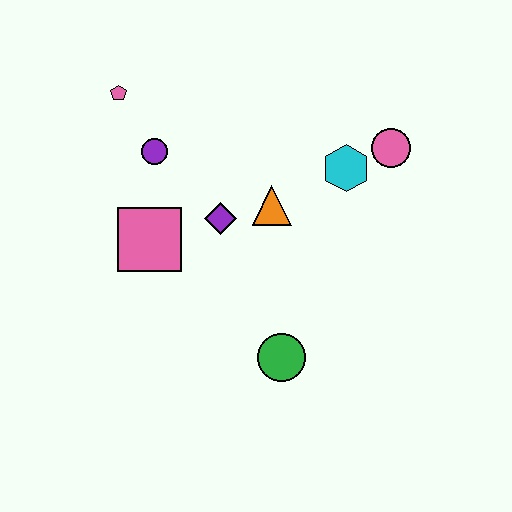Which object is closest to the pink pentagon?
The purple circle is closest to the pink pentagon.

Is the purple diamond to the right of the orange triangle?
No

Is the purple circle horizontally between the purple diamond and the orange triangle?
No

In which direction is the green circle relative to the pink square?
The green circle is to the right of the pink square.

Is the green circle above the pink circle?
No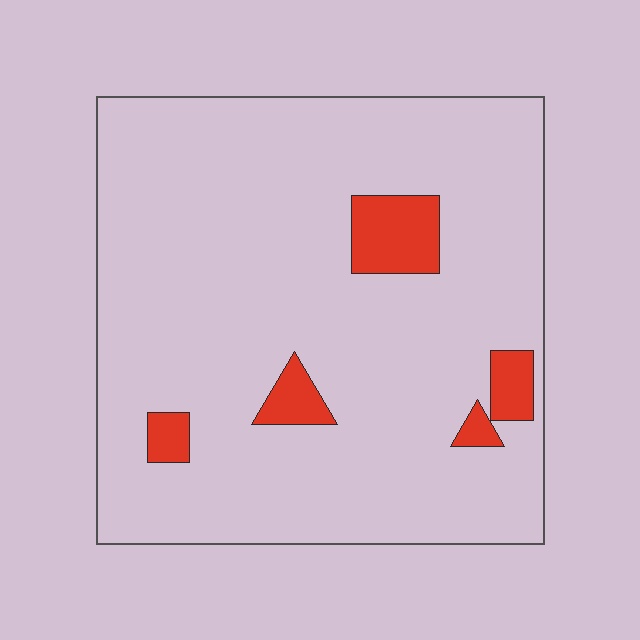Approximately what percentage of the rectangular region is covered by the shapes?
Approximately 10%.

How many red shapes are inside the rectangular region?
5.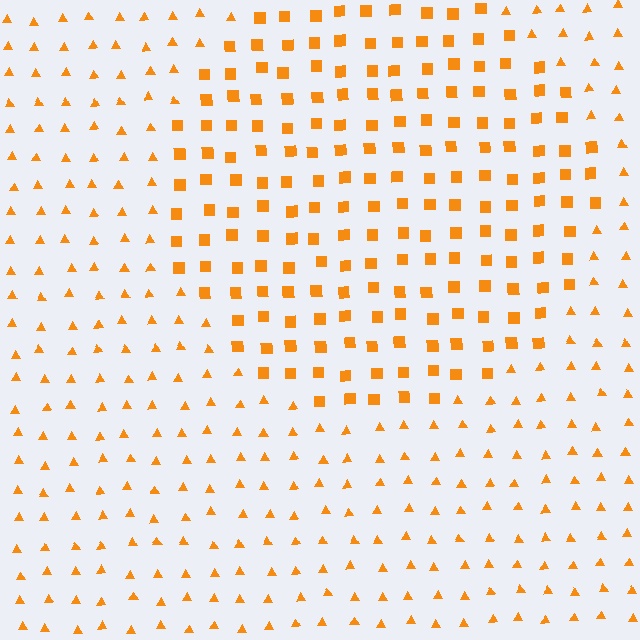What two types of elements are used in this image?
The image uses squares inside the circle region and triangles outside it.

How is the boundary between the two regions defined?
The boundary is defined by a change in element shape: squares inside vs. triangles outside. All elements share the same color and spacing.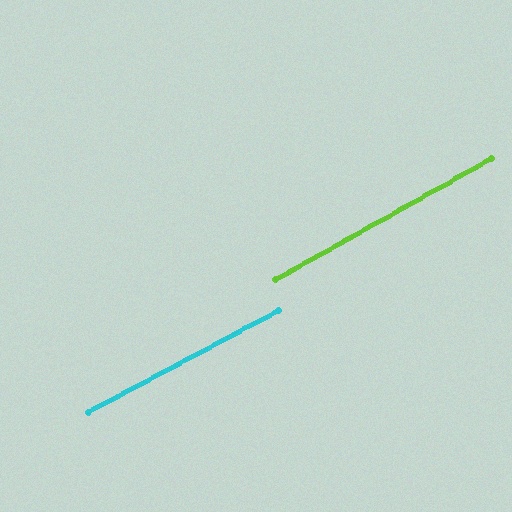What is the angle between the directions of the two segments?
Approximately 1 degree.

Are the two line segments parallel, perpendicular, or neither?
Parallel — their directions differ by only 1.0°.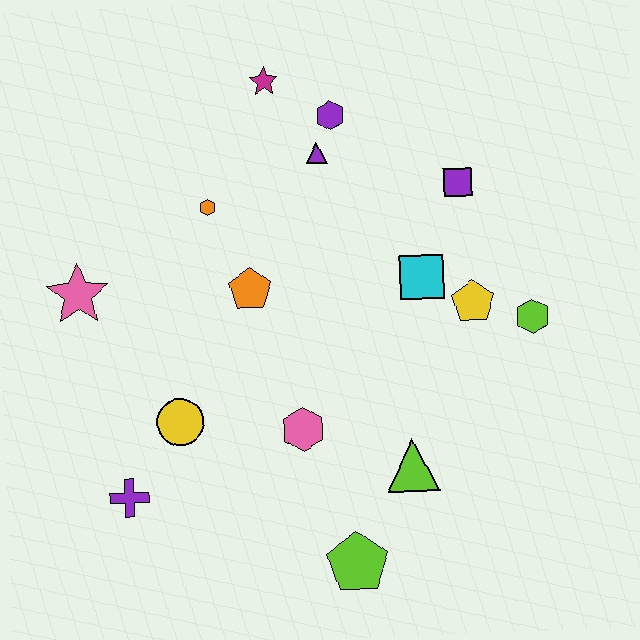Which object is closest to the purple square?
The cyan square is closest to the purple square.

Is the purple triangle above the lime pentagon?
Yes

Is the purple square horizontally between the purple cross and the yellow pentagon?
Yes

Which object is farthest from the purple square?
The purple cross is farthest from the purple square.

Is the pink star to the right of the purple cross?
No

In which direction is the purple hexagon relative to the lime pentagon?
The purple hexagon is above the lime pentagon.